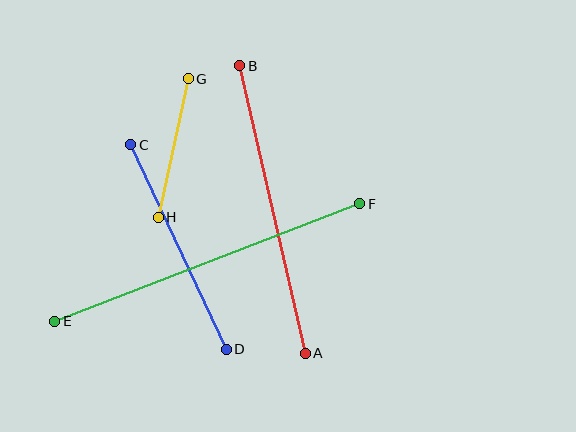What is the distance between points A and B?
The distance is approximately 295 pixels.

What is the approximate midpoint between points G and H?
The midpoint is at approximately (173, 148) pixels.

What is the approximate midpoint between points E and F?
The midpoint is at approximately (207, 262) pixels.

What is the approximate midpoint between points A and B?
The midpoint is at approximately (272, 210) pixels.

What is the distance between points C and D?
The distance is approximately 226 pixels.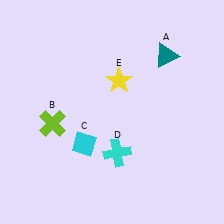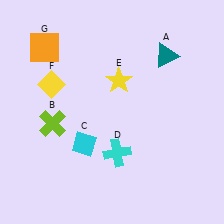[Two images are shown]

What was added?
A yellow diamond (F), an orange square (G) were added in Image 2.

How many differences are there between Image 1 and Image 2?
There are 2 differences between the two images.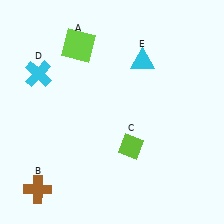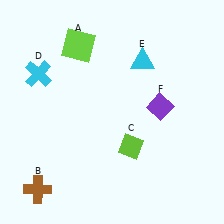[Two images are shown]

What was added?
A purple diamond (F) was added in Image 2.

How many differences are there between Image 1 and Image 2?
There is 1 difference between the two images.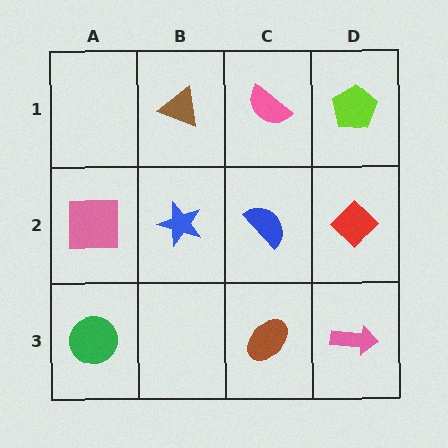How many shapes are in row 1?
3 shapes.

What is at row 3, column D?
A pink arrow.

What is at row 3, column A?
A green circle.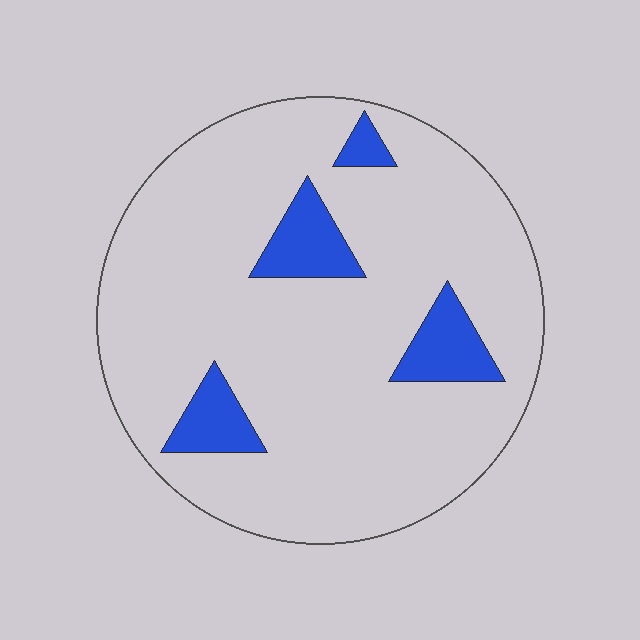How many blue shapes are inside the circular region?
4.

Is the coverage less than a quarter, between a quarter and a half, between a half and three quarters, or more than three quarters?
Less than a quarter.